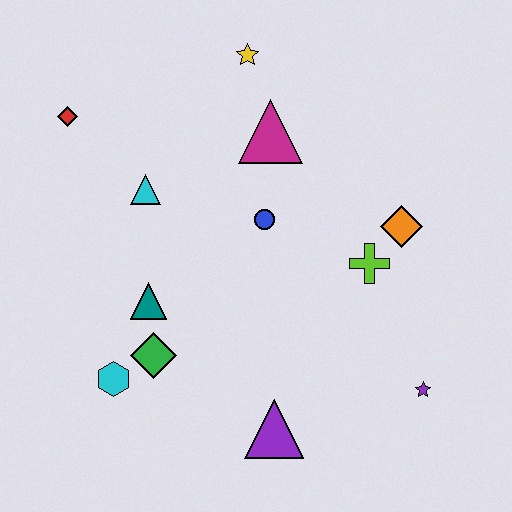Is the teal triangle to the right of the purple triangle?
No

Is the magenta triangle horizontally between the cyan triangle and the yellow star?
No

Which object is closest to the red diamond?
The cyan triangle is closest to the red diamond.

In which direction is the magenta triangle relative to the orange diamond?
The magenta triangle is to the left of the orange diamond.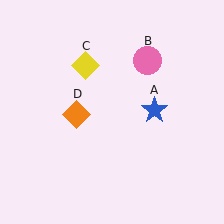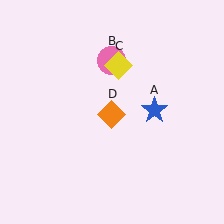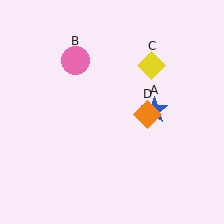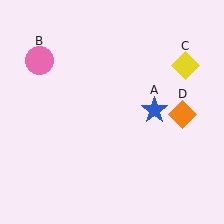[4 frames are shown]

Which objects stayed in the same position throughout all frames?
Blue star (object A) remained stationary.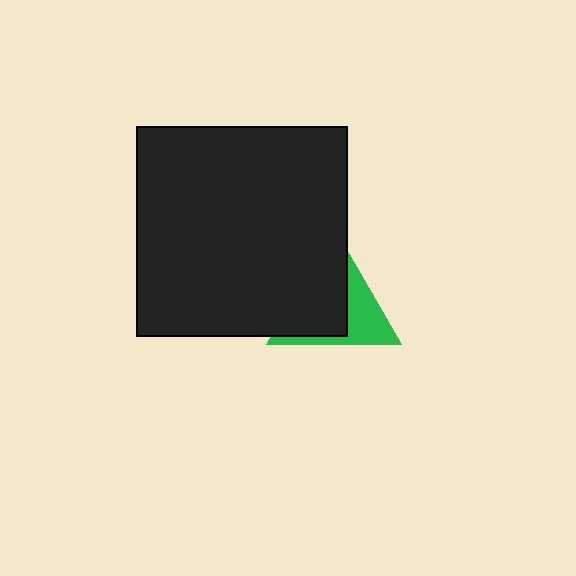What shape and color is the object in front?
The object in front is a black square.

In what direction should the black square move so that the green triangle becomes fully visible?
The black square should move left. That is the shortest direction to clear the overlap and leave the green triangle fully visible.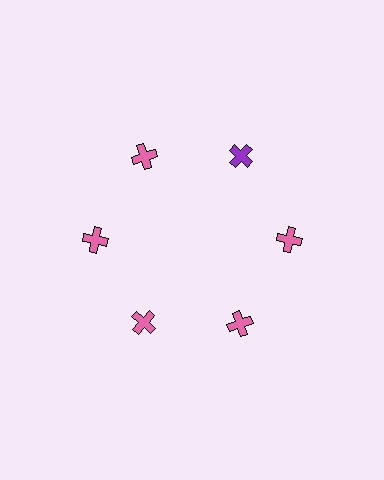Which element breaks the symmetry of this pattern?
The purple cross at roughly the 1 o'clock position breaks the symmetry. All other shapes are pink crosses.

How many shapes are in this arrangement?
There are 6 shapes arranged in a ring pattern.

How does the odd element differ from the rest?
It has a different color: purple instead of pink.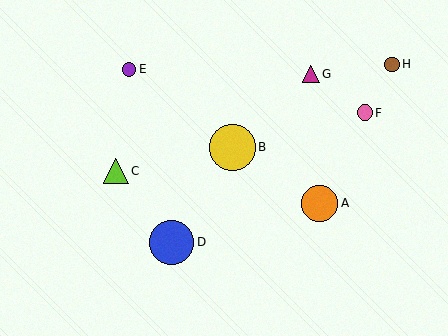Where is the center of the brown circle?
The center of the brown circle is at (392, 64).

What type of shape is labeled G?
Shape G is a magenta triangle.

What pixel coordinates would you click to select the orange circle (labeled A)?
Click at (320, 203) to select the orange circle A.